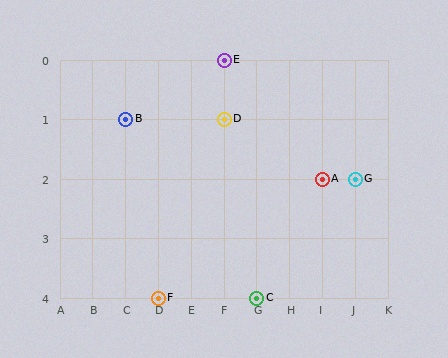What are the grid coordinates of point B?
Point B is at grid coordinates (C, 1).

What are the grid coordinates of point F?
Point F is at grid coordinates (D, 4).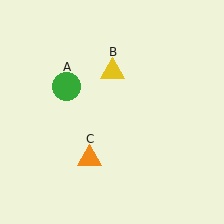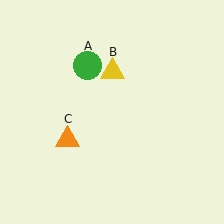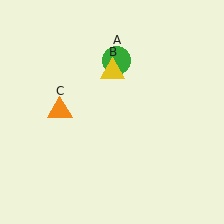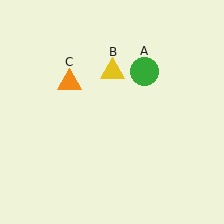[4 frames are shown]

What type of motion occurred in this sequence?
The green circle (object A), orange triangle (object C) rotated clockwise around the center of the scene.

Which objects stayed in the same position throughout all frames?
Yellow triangle (object B) remained stationary.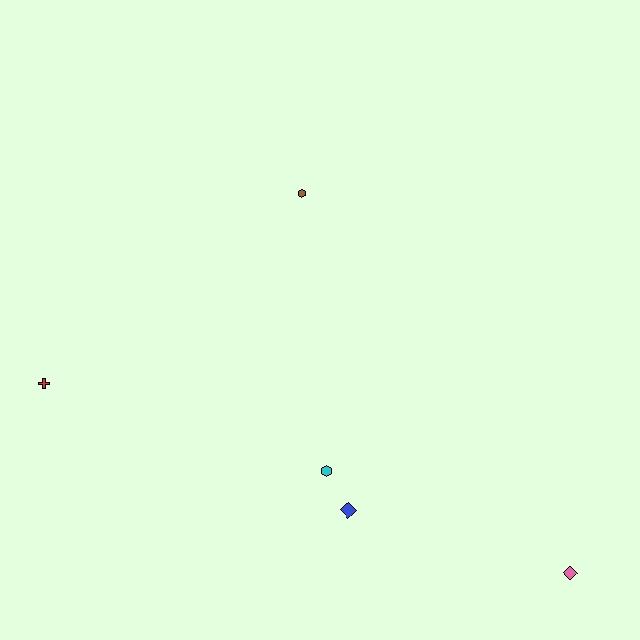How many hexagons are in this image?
There are 2 hexagons.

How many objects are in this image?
There are 5 objects.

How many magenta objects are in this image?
There are no magenta objects.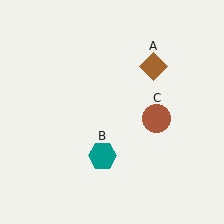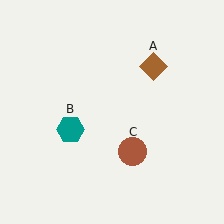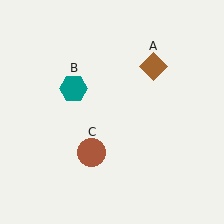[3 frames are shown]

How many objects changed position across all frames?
2 objects changed position: teal hexagon (object B), brown circle (object C).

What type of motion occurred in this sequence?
The teal hexagon (object B), brown circle (object C) rotated clockwise around the center of the scene.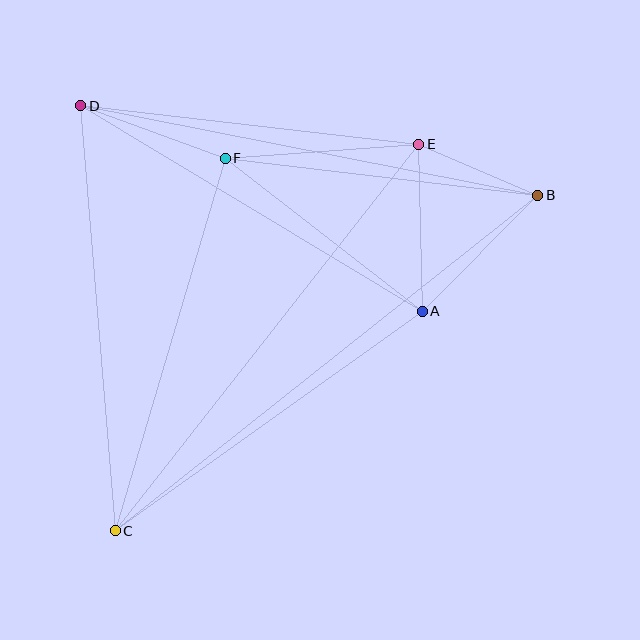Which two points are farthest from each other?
Points B and C are farthest from each other.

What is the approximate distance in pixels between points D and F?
The distance between D and F is approximately 153 pixels.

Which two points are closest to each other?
Points B and E are closest to each other.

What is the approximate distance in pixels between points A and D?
The distance between A and D is approximately 399 pixels.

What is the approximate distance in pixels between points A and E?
The distance between A and E is approximately 167 pixels.